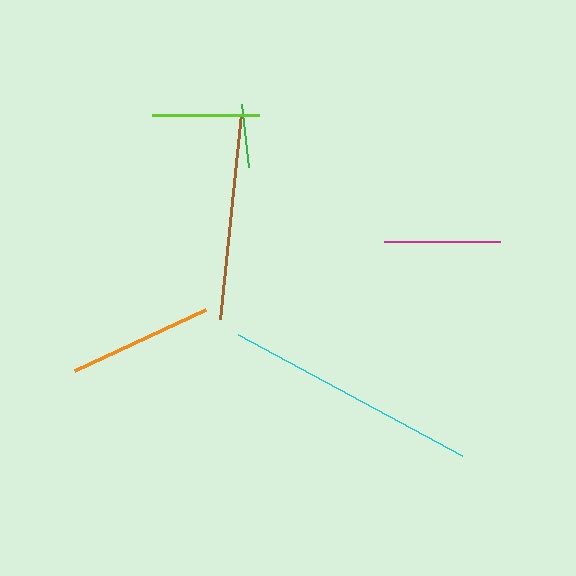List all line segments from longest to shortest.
From longest to shortest: cyan, brown, orange, magenta, lime, green.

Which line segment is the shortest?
The green line is the shortest at approximately 63 pixels.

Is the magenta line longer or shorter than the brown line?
The brown line is longer than the magenta line.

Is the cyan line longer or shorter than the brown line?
The cyan line is longer than the brown line.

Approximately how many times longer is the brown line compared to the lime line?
The brown line is approximately 1.9 times the length of the lime line.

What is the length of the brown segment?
The brown segment is approximately 206 pixels long.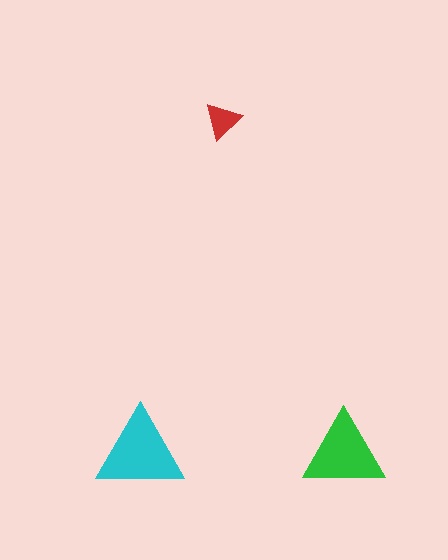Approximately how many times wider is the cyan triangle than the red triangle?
About 2.5 times wider.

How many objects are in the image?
There are 3 objects in the image.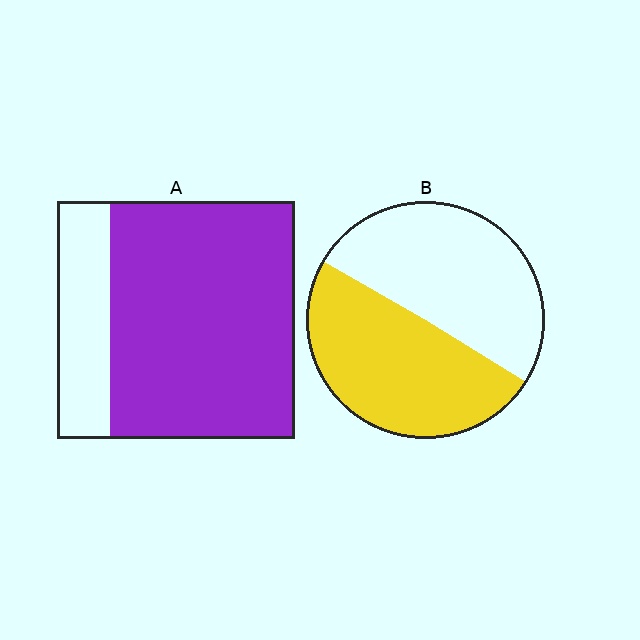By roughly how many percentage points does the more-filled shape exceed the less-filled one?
By roughly 30 percentage points (A over B).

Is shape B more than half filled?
Roughly half.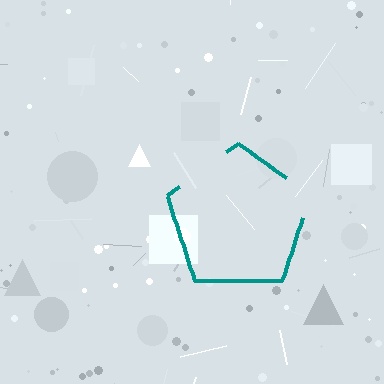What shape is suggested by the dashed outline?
The dashed outline suggests a pentagon.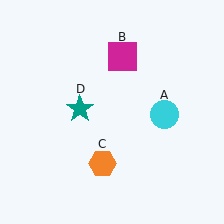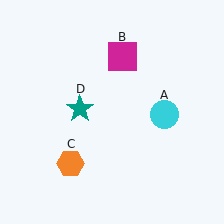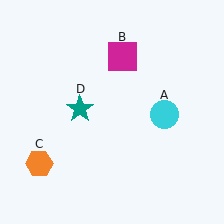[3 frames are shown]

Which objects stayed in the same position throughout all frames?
Cyan circle (object A) and magenta square (object B) and teal star (object D) remained stationary.